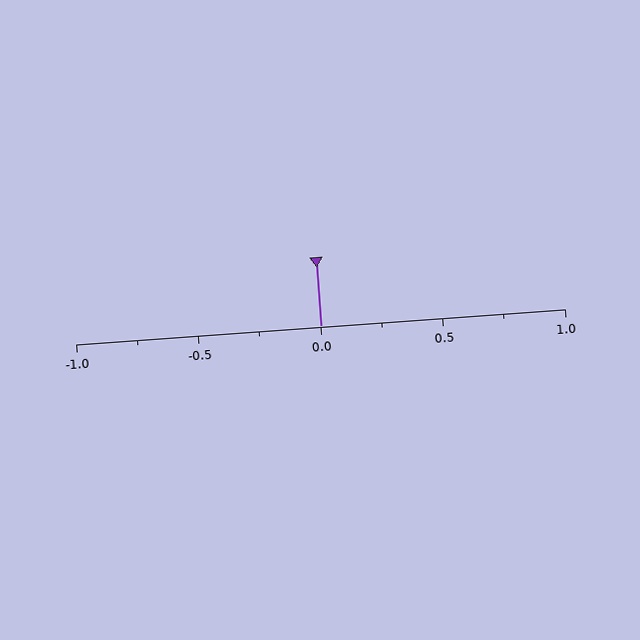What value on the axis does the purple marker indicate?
The marker indicates approximately 0.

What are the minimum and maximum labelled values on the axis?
The axis runs from -1.0 to 1.0.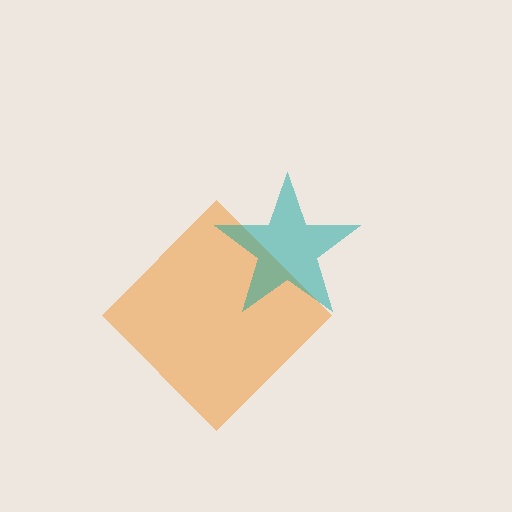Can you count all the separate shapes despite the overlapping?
Yes, there are 2 separate shapes.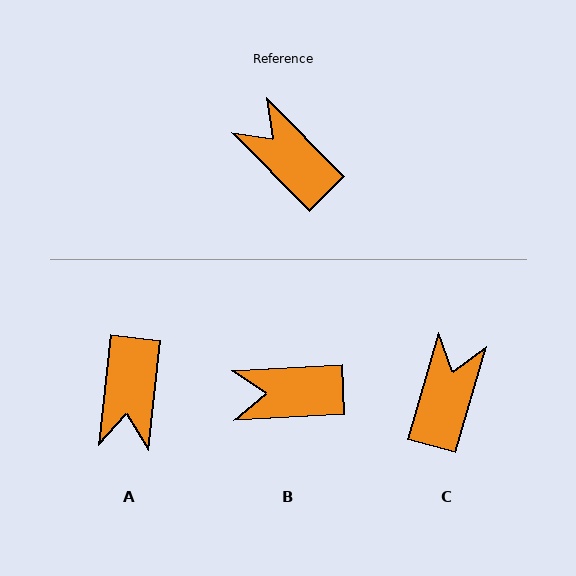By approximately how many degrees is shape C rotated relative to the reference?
Approximately 61 degrees clockwise.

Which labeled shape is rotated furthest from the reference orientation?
A, about 129 degrees away.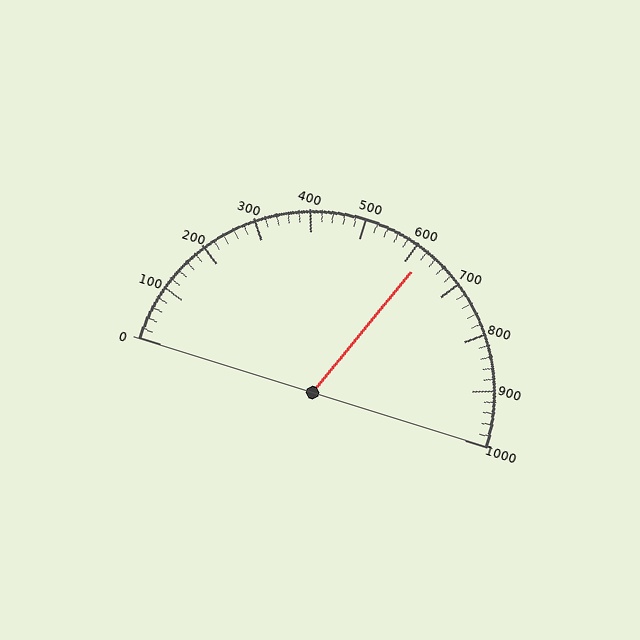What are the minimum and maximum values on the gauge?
The gauge ranges from 0 to 1000.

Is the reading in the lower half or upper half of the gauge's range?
The reading is in the upper half of the range (0 to 1000).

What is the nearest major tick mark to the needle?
The nearest major tick mark is 600.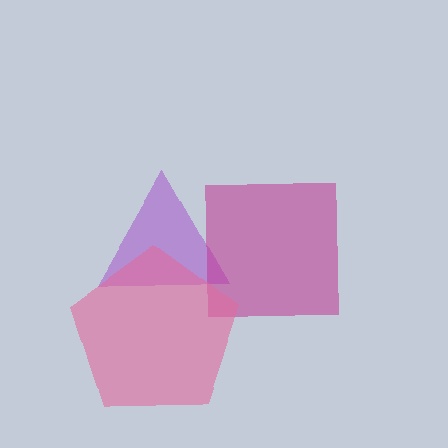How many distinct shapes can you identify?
There are 3 distinct shapes: a purple triangle, a magenta square, a pink pentagon.